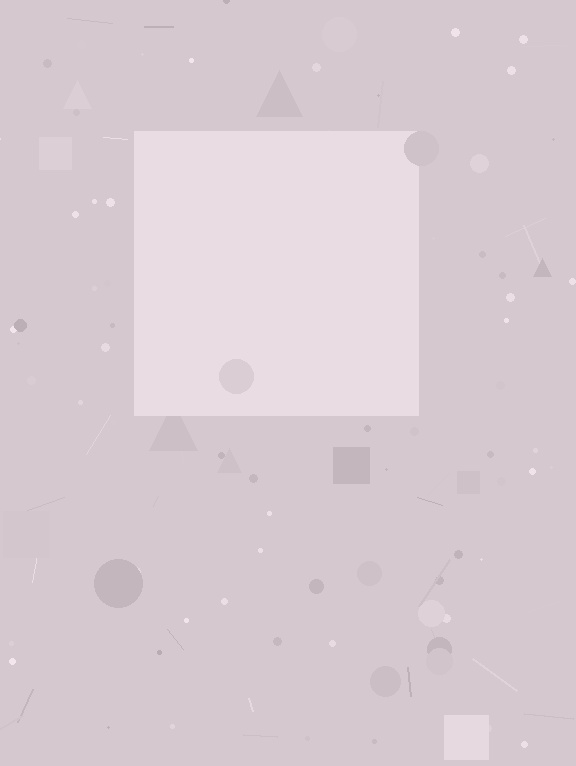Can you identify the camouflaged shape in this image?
The camouflaged shape is a square.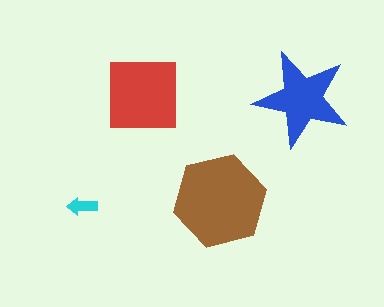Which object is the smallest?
The cyan arrow.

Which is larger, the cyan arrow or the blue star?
The blue star.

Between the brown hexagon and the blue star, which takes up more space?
The brown hexagon.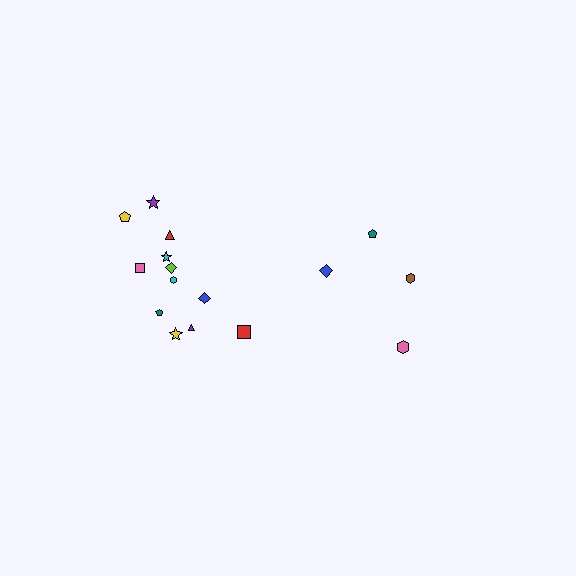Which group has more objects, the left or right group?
The left group.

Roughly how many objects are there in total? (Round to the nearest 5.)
Roughly 15 objects in total.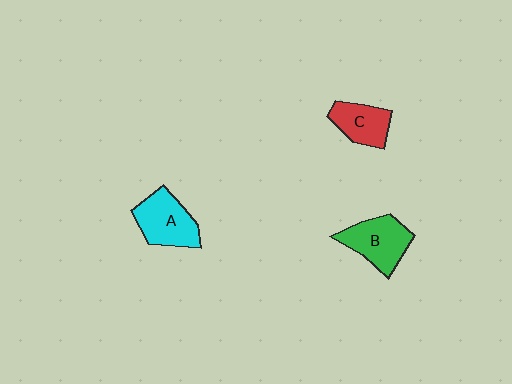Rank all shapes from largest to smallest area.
From largest to smallest: B (green), A (cyan), C (red).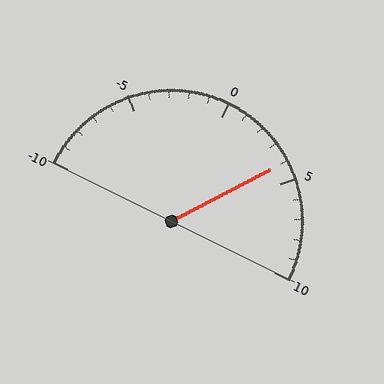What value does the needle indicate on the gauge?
The needle indicates approximately 4.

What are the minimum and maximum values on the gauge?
The gauge ranges from -10 to 10.